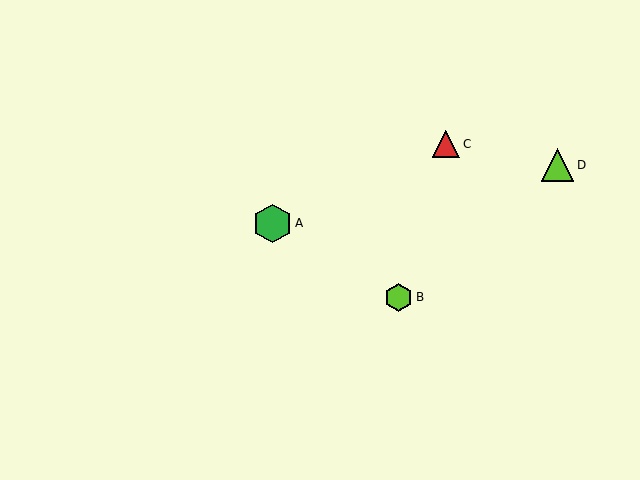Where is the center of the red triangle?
The center of the red triangle is at (446, 144).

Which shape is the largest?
The green hexagon (labeled A) is the largest.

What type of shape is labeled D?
Shape D is a lime triangle.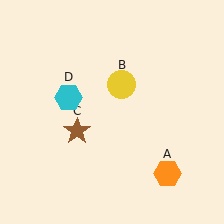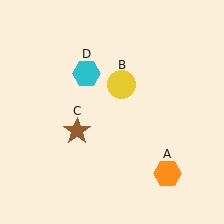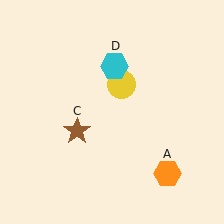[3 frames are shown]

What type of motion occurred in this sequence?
The cyan hexagon (object D) rotated clockwise around the center of the scene.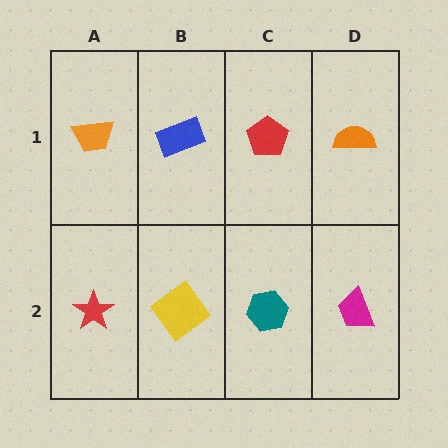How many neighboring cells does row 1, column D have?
2.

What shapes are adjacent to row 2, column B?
A blue rectangle (row 1, column B), a red star (row 2, column A), a teal hexagon (row 2, column C).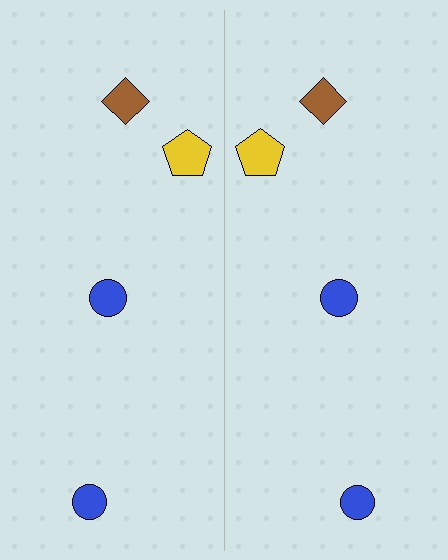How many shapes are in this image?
There are 8 shapes in this image.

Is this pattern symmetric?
Yes, this pattern has bilateral (reflection) symmetry.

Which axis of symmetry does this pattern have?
The pattern has a vertical axis of symmetry running through the center of the image.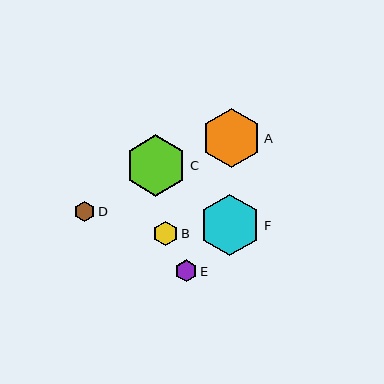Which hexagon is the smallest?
Hexagon D is the smallest with a size of approximately 20 pixels.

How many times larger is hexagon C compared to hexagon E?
Hexagon C is approximately 2.8 times the size of hexagon E.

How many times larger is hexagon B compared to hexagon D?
Hexagon B is approximately 1.2 times the size of hexagon D.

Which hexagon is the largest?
Hexagon F is the largest with a size of approximately 61 pixels.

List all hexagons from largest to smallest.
From largest to smallest: F, C, A, B, E, D.